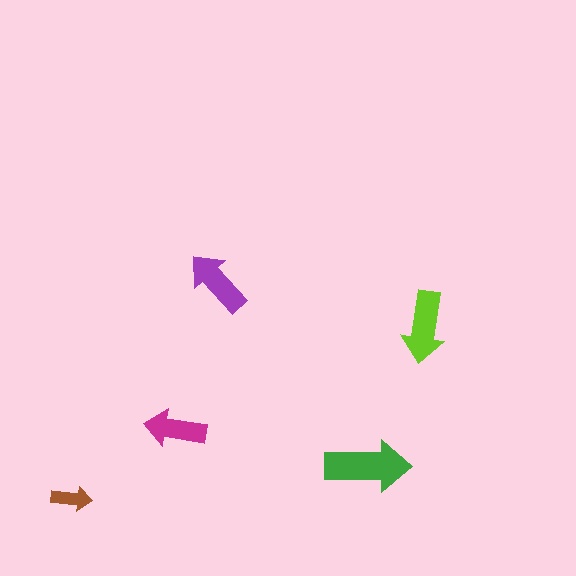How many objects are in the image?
There are 5 objects in the image.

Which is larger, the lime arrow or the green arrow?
The green one.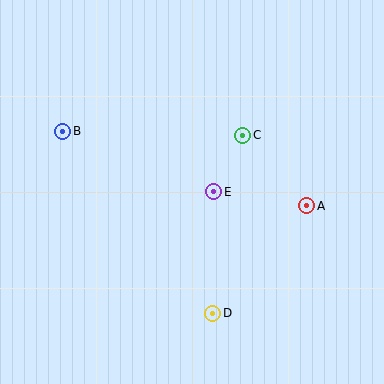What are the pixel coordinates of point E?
Point E is at (214, 192).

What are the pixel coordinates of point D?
Point D is at (213, 313).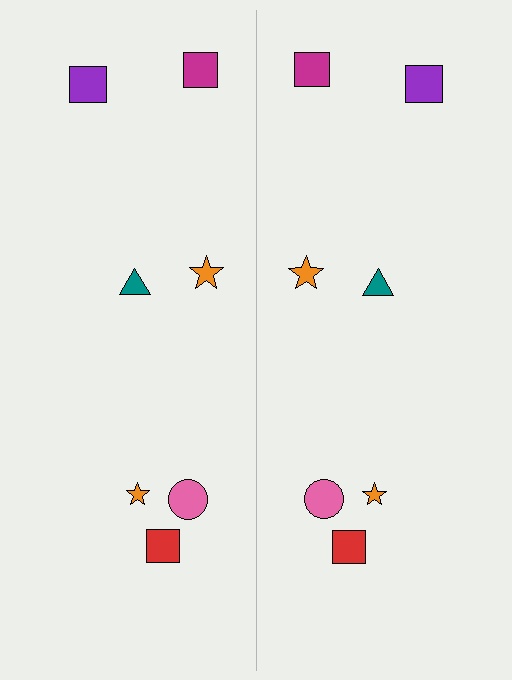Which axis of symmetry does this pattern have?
The pattern has a vertical axis of symmetry running through the center of the image.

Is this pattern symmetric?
Yes, this pattern has bilateral (reflection) symmetry.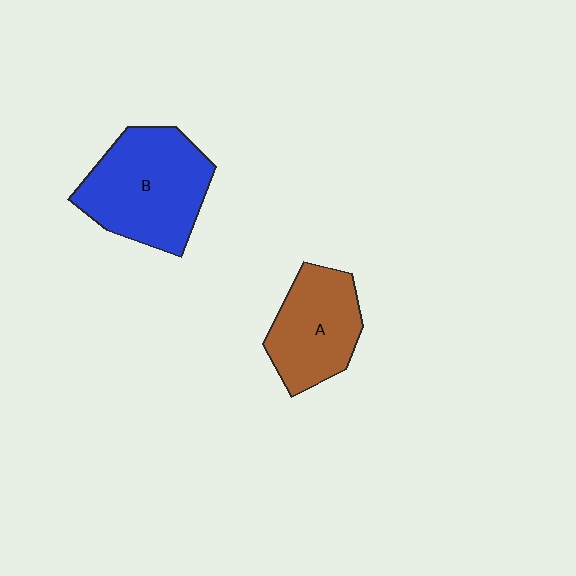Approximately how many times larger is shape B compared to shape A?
Approximately 1.4 times.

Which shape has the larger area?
Shape B (blue).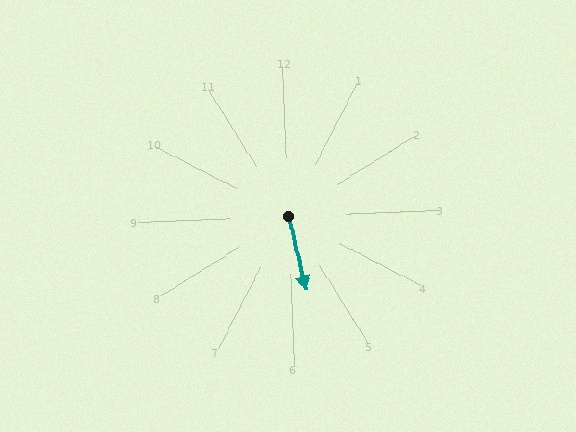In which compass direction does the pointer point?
South.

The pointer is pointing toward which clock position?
Roughly 6 o'clock.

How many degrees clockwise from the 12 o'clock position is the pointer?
Approximately 169 degrees.